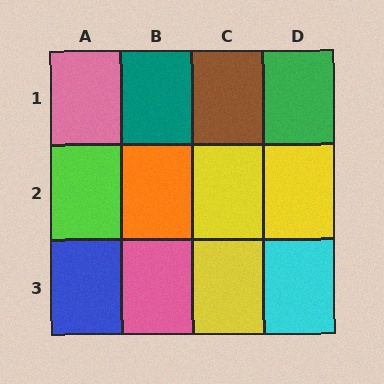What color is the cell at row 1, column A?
Pink.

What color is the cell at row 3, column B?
Pink.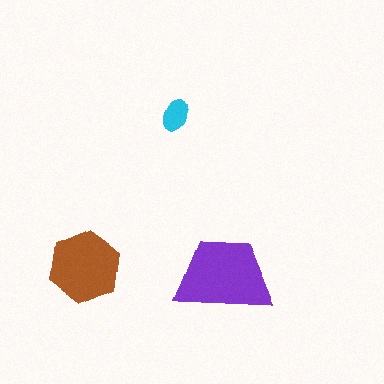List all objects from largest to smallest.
The purple trapezoid, the brown hexagon, the cyan ellipse.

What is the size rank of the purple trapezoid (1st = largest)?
1st.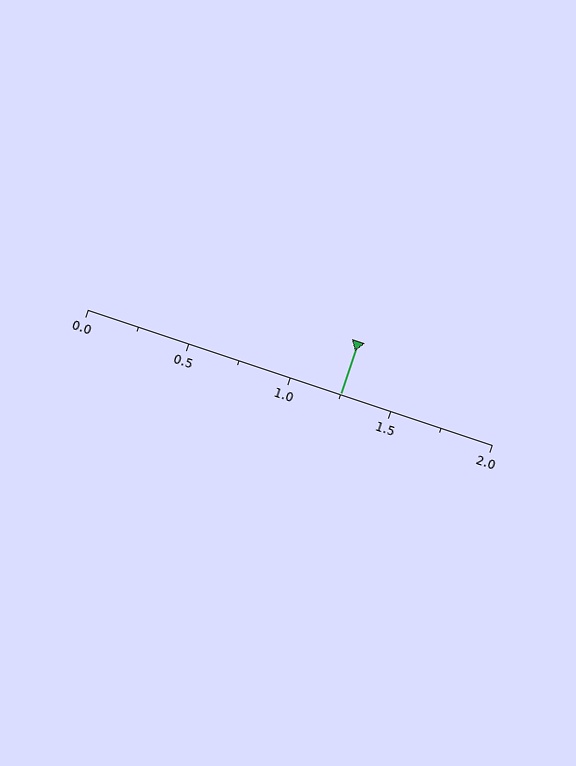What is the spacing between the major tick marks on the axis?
The major ticks are spaced 0.5 apart.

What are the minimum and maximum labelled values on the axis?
The axis runs from 0.0 to 2.0.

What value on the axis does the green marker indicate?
The marker indicates approximately 1.25.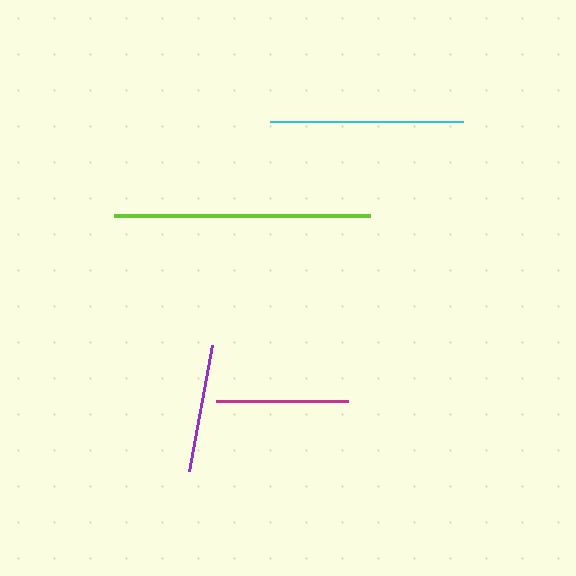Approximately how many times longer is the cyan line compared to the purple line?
The cyan line is approximately 1.5 times the length of the purple line.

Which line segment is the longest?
The lime line is the longest at approximately 256 pixels.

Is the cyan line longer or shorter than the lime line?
The lime line is longer than the cyan line.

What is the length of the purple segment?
The purple segment is approximately 129 pixels long.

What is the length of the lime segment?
The lime segment is approximately 256 pixels long.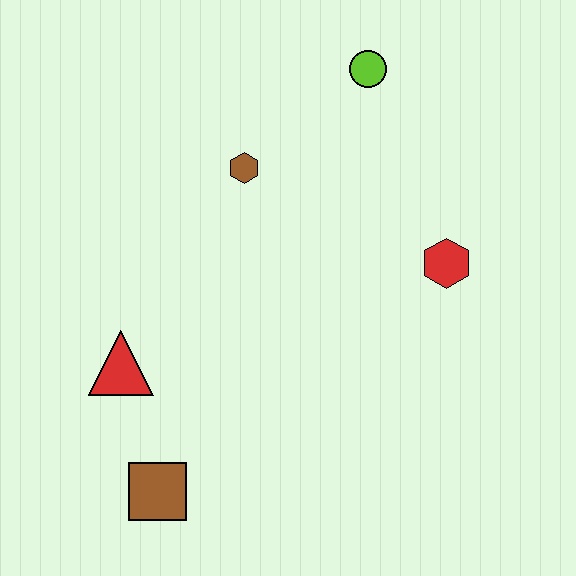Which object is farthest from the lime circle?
The brown square is farthest from the lime circle.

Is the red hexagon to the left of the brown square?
No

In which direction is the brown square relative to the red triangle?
The brown square is below the red triangle.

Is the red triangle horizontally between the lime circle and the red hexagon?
No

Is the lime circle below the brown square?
No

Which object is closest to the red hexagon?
The lime circle is closest to the red hexagon.